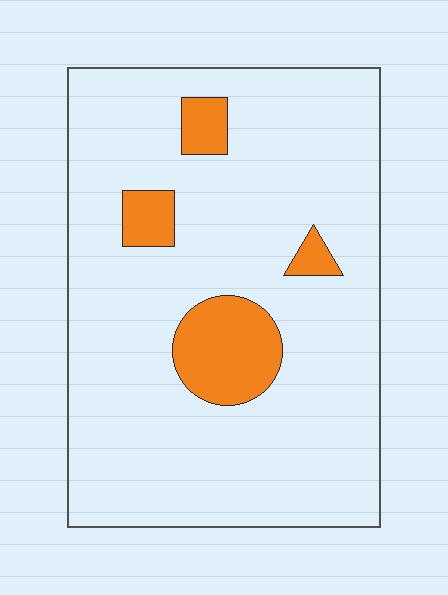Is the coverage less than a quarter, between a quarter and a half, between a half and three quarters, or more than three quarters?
Less than a quarter.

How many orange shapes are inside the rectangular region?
4.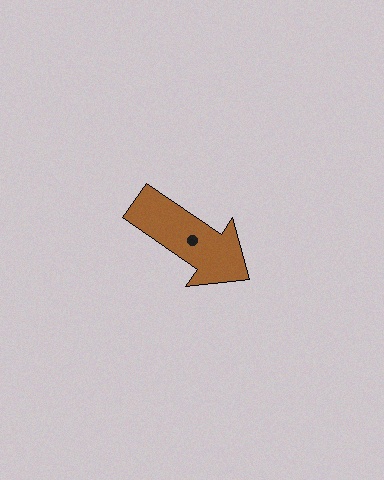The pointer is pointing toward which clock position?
Roughly 4 o'clock.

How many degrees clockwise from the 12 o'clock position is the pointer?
Approximately 124 degrees.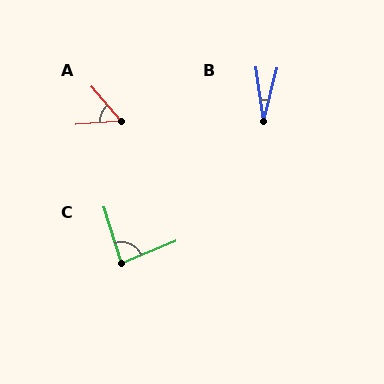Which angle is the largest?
C, at approximately 85 degrees.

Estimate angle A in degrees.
Approximately 53 degrees.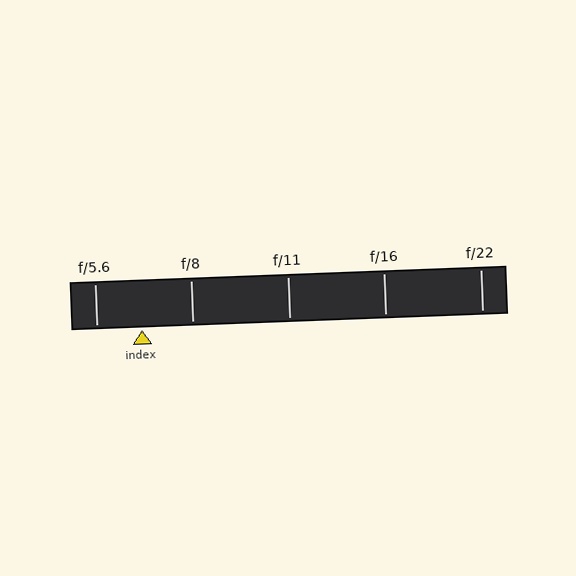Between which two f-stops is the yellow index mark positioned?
The index mark is between f/5.6 and f/8.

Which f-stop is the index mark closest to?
The index mark is closest to f/5.6.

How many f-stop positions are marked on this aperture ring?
There are 5 f-stop positions marked.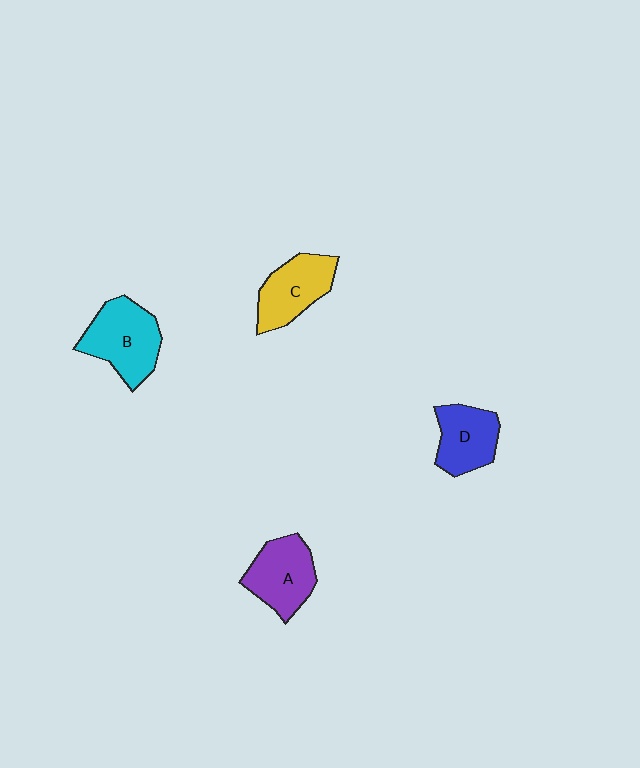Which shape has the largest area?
Shape B (cyan).